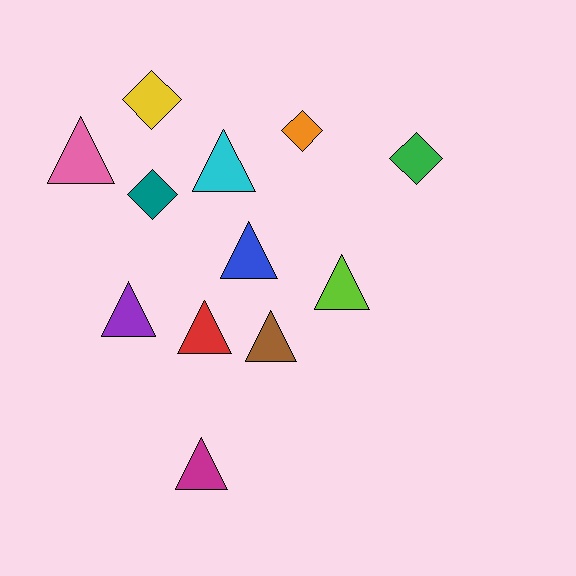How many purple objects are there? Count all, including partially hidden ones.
There is 1 purple object.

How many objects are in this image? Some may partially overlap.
There are 12 objects.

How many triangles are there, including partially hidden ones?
There are 8 triangles.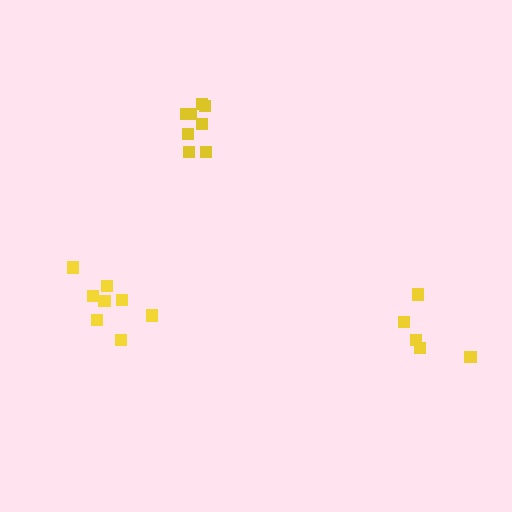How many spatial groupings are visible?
There are 3 spatial groupings.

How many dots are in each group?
Group 1: 5 dots, Group 2: 8 dots, Group 3: 8 dots (21 total).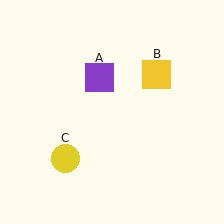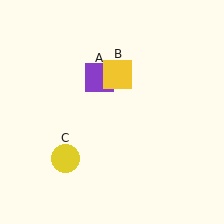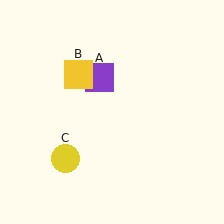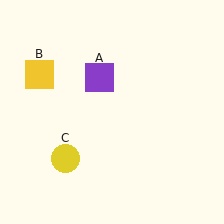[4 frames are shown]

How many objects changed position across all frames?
1 object changed position: yellow square (object B).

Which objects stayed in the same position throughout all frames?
Purple square (object A) and yellow circle (object C) remained stationary.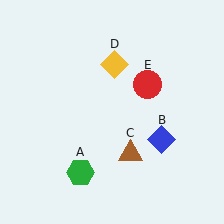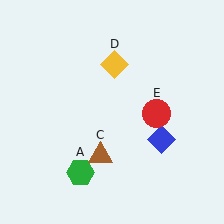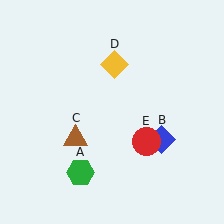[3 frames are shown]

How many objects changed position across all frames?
2 objects changed position: brown triangle (object C), red circle (object E).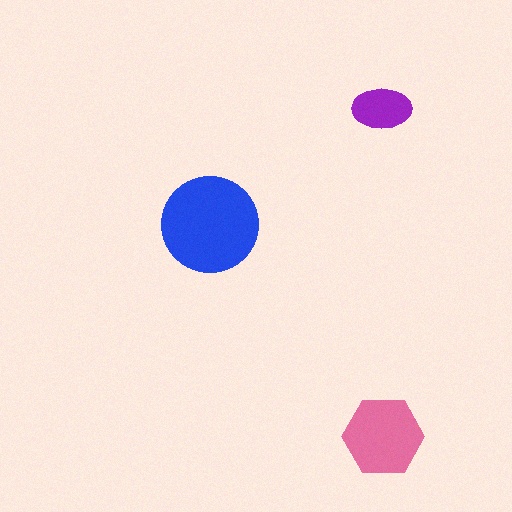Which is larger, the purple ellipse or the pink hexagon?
The pink hexagon.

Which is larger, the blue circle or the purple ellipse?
The blue circle.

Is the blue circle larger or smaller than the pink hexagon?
Larger.